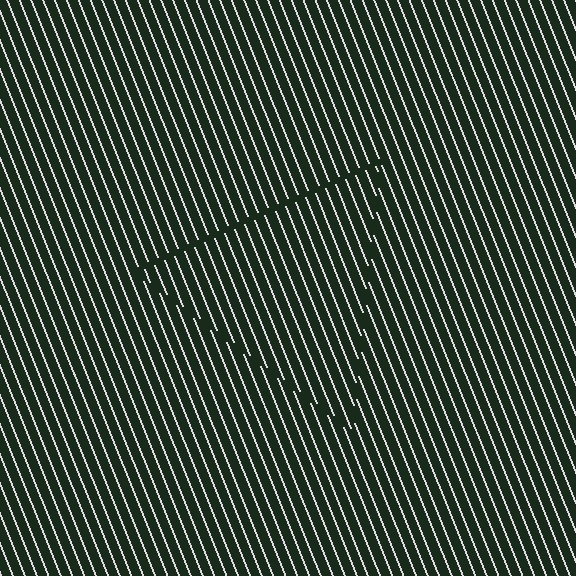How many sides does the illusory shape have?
3 sides — the line-ends trace a triangle.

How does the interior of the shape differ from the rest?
The interior of the shape contains the same grating, shifted by half a period — the contour is defined by the phase discontinuity where line-ends from the inner and outer gratings abut.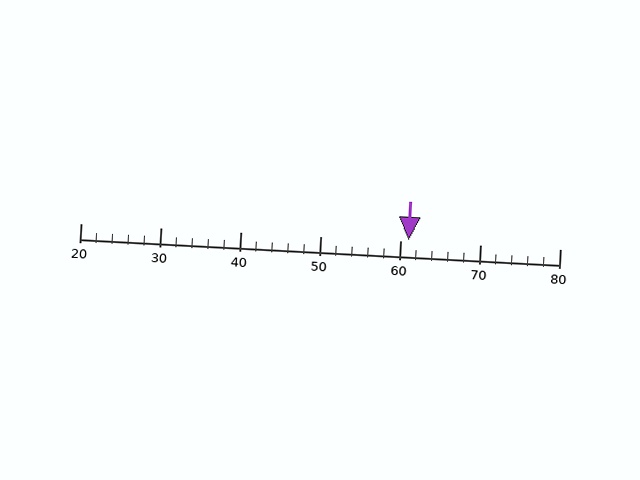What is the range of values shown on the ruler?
The ruler shows values from 20 to 80.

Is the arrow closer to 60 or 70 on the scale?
The arrow is closer to 60.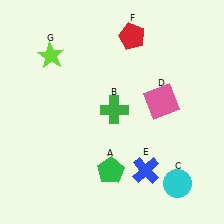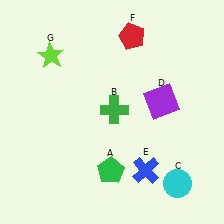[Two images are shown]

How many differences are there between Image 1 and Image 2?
There is 1 difference between the two images.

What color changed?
The square (D) changed from pink in Image 1 to purple in Image 2.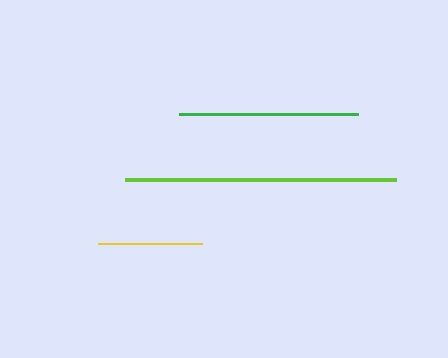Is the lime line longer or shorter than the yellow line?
The lime line is longer than the yellow line.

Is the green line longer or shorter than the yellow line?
The green line is longer than the yellow line.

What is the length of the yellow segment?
The yellow segment is approximately 104 pixels long.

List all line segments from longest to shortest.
From longest to shortest: lime, green, yellow.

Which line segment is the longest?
The lime line is the longest at approximately 271 pixels.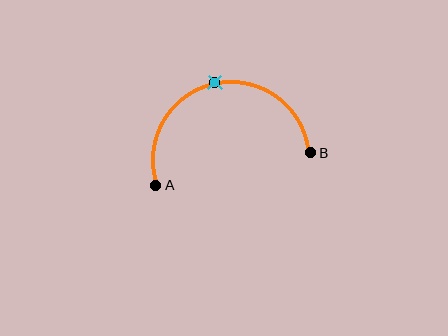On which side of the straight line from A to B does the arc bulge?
The arc bulges above the straight line connecting A and B.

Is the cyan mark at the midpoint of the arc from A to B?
Yes. The cyan mark lies on the arc at equal arc-length from both A and B — it is the arc midpoint.